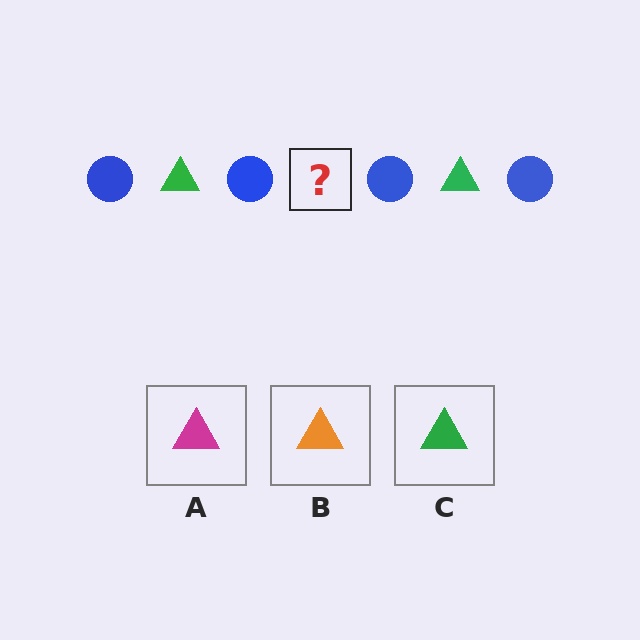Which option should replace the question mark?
Option C.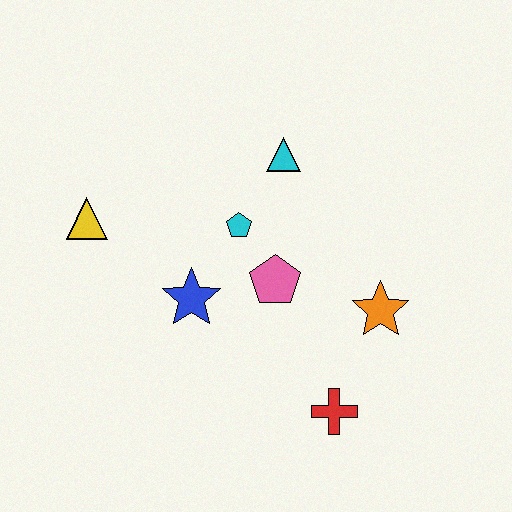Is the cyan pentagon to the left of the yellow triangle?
No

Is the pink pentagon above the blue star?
Yes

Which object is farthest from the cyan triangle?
The red cross is farthest from the cyan triangle.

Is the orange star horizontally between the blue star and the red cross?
No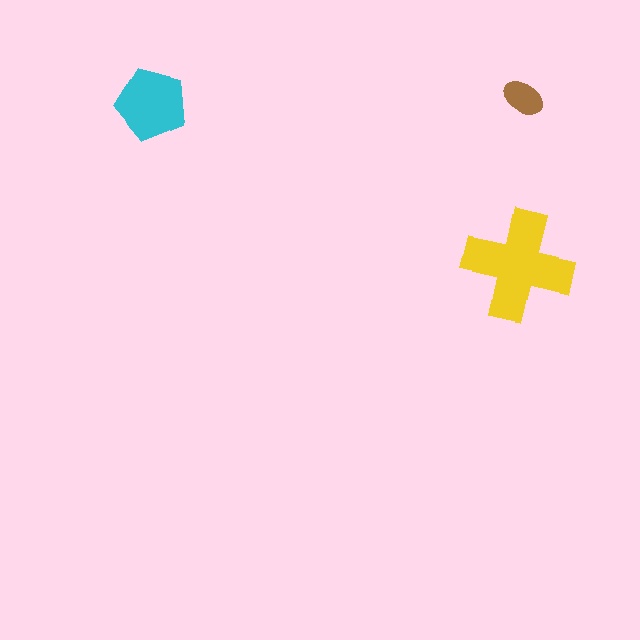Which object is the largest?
The yellow cross.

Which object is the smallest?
The brown ellipse.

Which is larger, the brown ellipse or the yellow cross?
The yellow cross.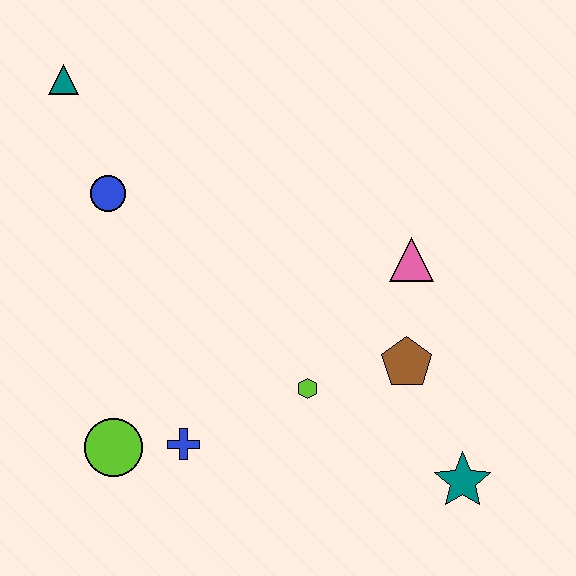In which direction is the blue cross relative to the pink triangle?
The blue cross is to the left of the pink triangle.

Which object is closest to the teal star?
The brown pentagon is closest to the teal star.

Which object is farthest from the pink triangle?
The teal triangle is farthest from the pink triangle.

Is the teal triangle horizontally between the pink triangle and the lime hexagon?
No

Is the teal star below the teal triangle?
Yes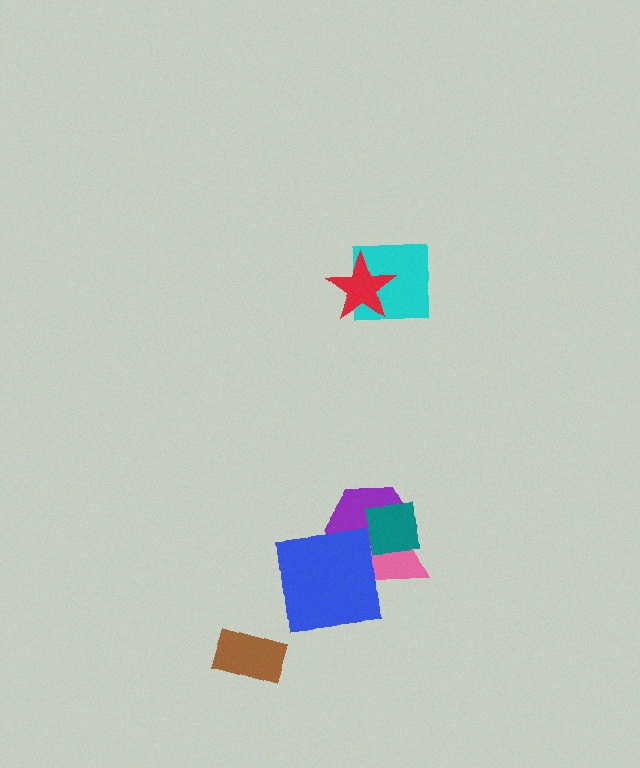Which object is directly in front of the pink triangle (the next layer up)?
The teal square is directly in front of the pink triangle.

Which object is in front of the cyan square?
The red star is in front of the cyan square.